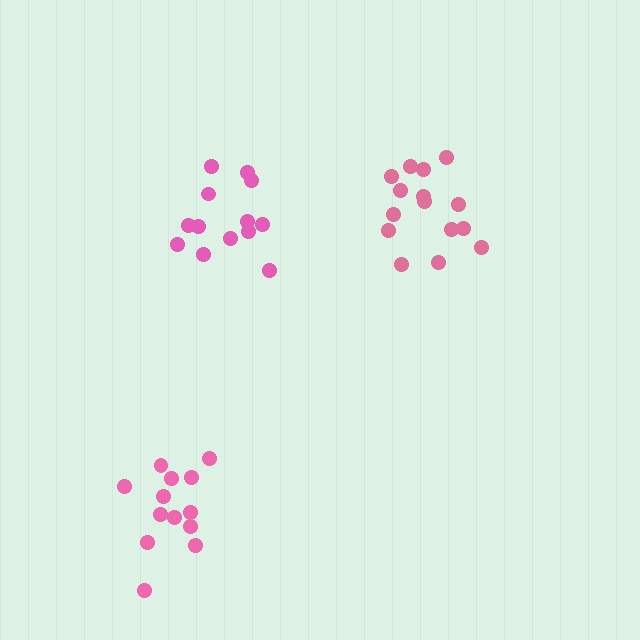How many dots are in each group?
Group 1: 13 dots, Group 2: 13 dots, Group 3: 15 dots (41 total).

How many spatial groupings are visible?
There are 3 spatial groupings.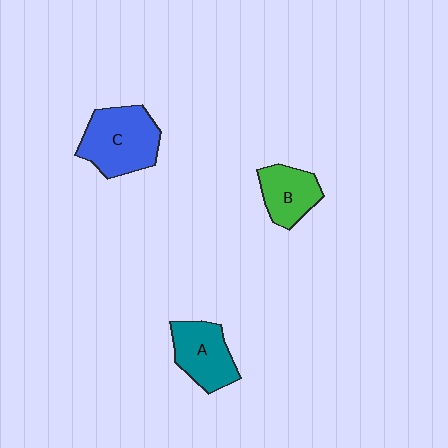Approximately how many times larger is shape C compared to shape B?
Approximately 1.6 times.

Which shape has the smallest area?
Shape B (green).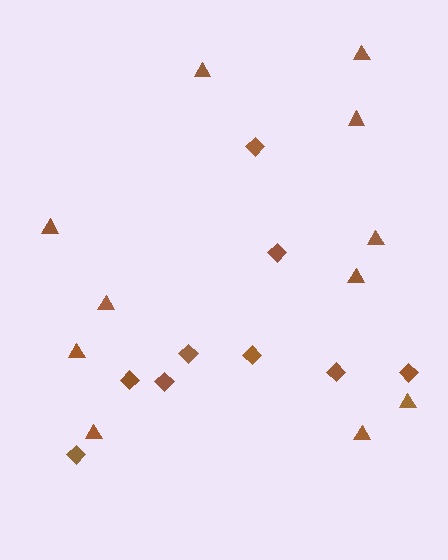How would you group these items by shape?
There are 2 groups: one group of triangles (11) and one group of diamonds (9).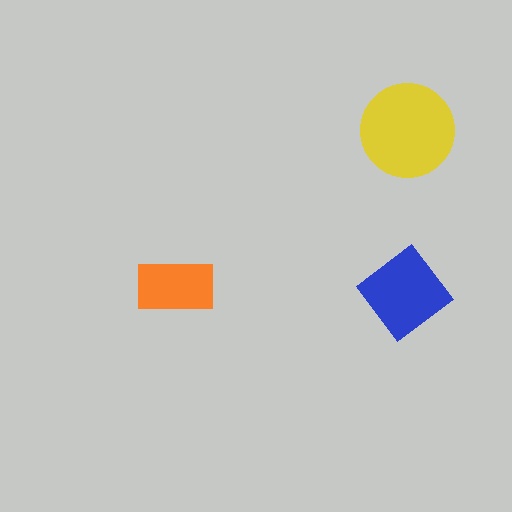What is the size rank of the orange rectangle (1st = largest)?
3rd.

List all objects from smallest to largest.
The orange rectangle, the blue diamond, the yellow circle.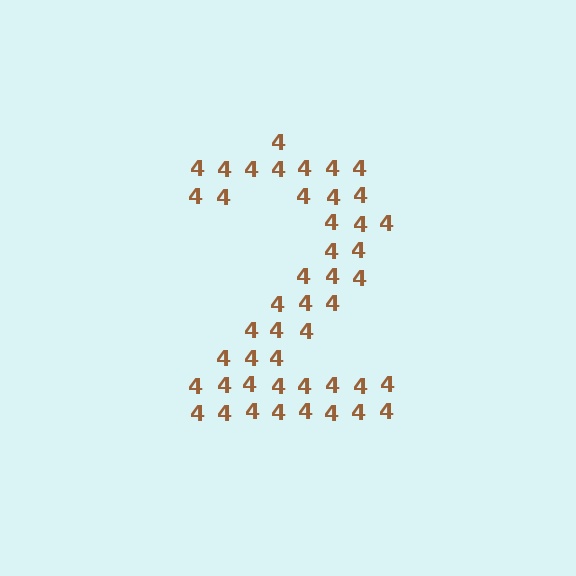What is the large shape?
The large shape is the digit 2.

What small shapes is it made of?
It is made of small digit 4's.